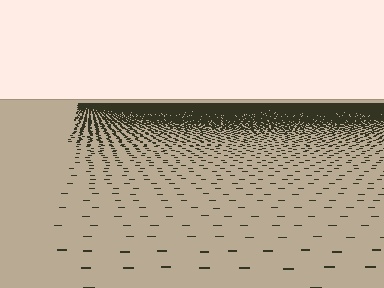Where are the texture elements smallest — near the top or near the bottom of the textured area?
Near the top.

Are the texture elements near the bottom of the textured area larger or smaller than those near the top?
Larger. Near the bottom, elements are closer to the viewer and appear at a bigger on-screen size.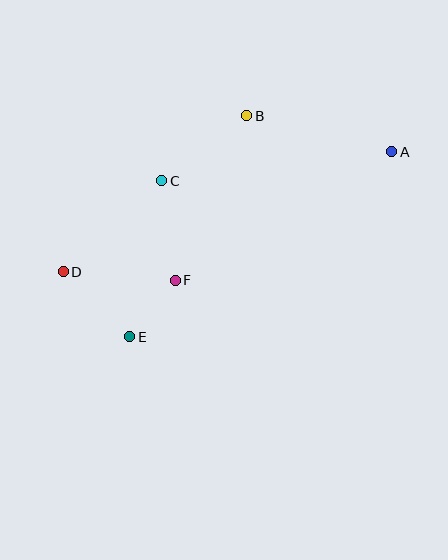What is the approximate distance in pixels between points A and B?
The distance between A and B is approximately 150 pixels.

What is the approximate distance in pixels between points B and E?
The distance between B and E is approximately 250 pixels.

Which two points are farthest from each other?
Points A and D are farthest from each other.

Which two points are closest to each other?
Points E and F are closest to each other.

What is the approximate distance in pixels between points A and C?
The distance between A and C is approximately 232 pixels.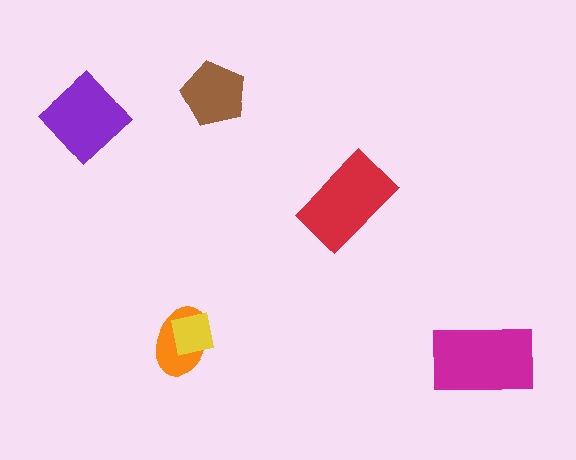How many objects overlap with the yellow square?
1 object overlaps with the yellow square.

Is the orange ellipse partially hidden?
Yes, it is partially covered by another shape.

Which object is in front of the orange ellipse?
The yellow square is in front of the orange ellipse.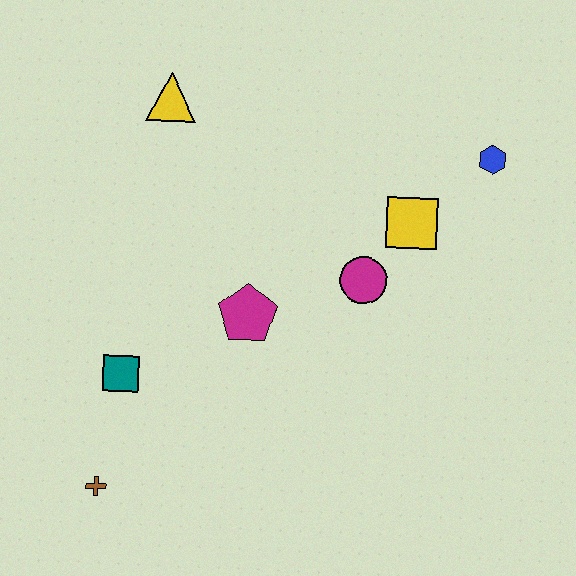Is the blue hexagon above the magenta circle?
Yes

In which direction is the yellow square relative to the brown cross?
The yellow square is to the right of the brown cross.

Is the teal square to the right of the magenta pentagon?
No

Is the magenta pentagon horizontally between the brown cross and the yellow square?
Yes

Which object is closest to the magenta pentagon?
The magenta circle is closest to the magenta pentagon.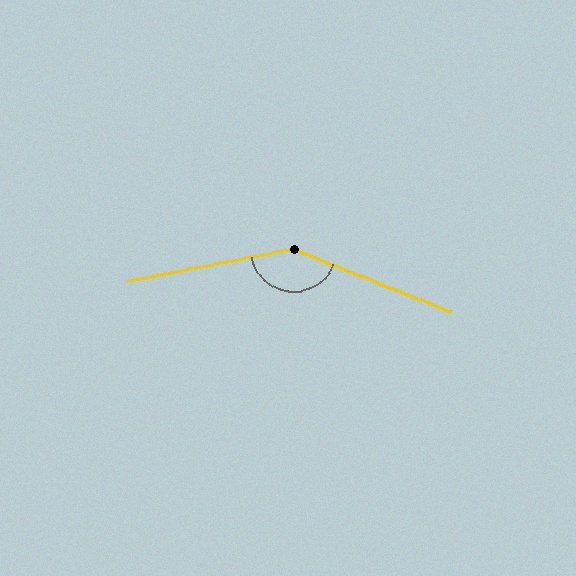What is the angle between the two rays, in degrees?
Approximately 147 degrees.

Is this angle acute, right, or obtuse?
It is obtuse.